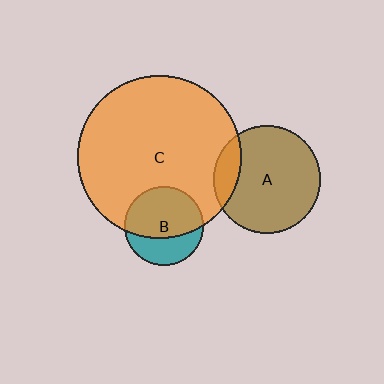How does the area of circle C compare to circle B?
Approximately 4.3 times.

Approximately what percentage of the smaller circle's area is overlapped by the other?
Approximately 65%.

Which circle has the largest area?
Circle C (orange).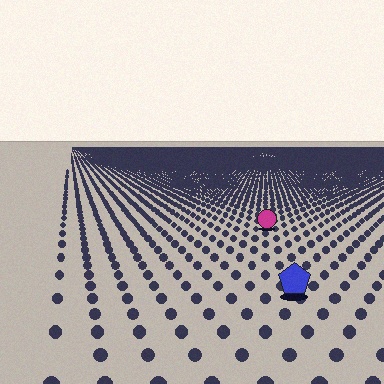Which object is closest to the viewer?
The blue pentagon is closest. The texture marks near it are larger and more spread out.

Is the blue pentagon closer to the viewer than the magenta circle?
Yes. The blue pentagon is closer — you can tell from the texture gradient: the ground texture is coarser near it.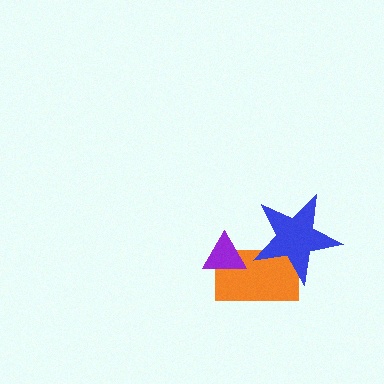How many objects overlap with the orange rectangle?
2 objects overlap with the orange rectangle.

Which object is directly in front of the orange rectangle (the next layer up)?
The purple triangle is directly in front of the orange rectangle.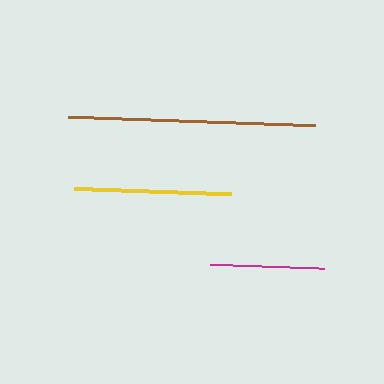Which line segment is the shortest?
The magenta line is the shortest at approximately 114 pixels.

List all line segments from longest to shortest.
From longest to shortest: brown, yellow, magenta.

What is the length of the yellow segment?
The yellow segment is approximately 157 pixels long.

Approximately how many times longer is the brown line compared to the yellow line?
The brown line is approximately 1.6 times the length of the yellow line.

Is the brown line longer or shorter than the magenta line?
The brown line is longer than the magenta line.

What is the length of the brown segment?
The brown segment is approximately 248 pixels long.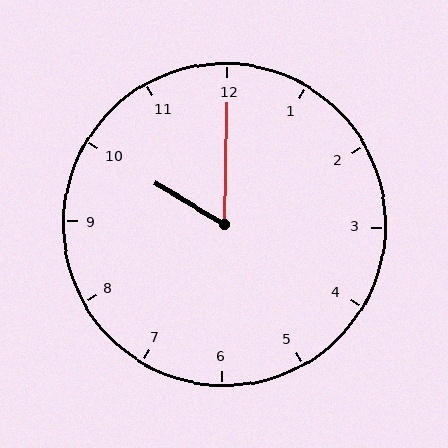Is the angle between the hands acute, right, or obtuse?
It is acute.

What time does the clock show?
10:00.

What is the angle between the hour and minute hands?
Approximately 60 degrees.